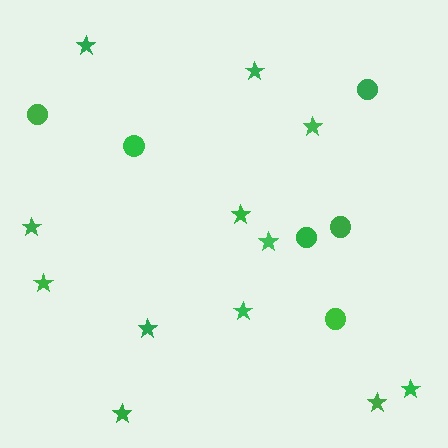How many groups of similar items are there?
There are 2 groups: one group of stars (12) and one group of circles (6).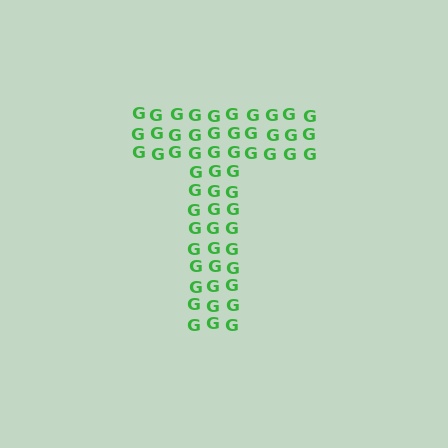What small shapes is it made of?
It is made of small letter G's.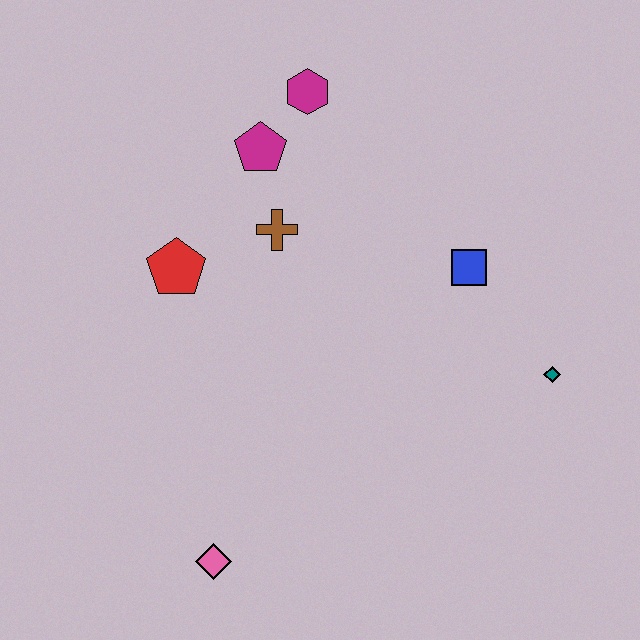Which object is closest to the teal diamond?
The blue square is closest to the teal diamond.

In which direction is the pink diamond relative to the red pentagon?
The pink diamond is below the red pentagon.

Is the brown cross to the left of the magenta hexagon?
Yes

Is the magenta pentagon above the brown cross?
Yes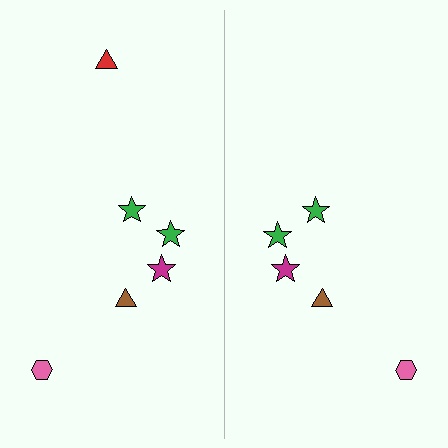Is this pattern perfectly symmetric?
No, the pattern is not perfectly symmetric. A red triangle is missing from the right side.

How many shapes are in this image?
There are 11 shapes in this image.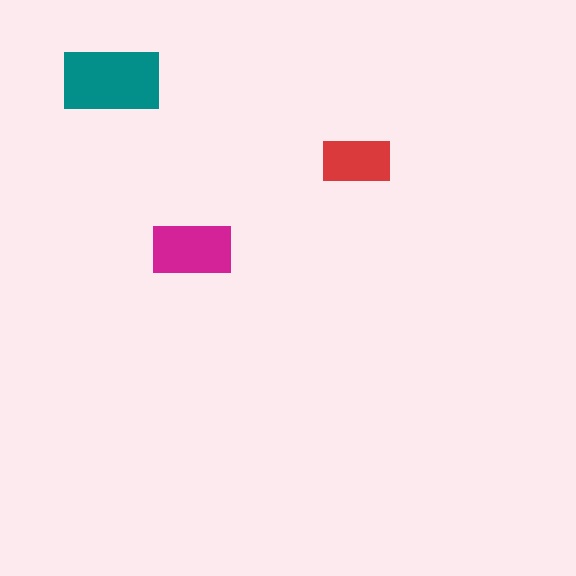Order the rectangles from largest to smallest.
the teal one, the magenta one, the red one.